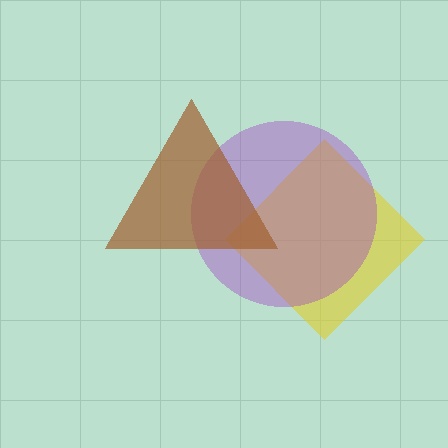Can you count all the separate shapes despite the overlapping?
Yes, there are 3 separate shapes.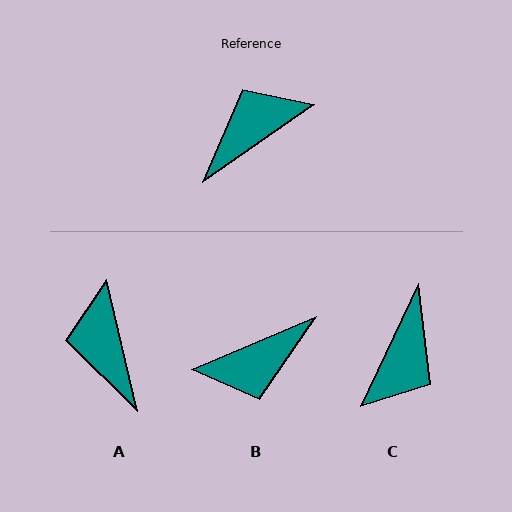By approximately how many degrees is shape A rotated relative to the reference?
Approximately 68 degrees counter-clockwise.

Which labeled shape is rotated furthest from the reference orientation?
B, about 168 degrees away.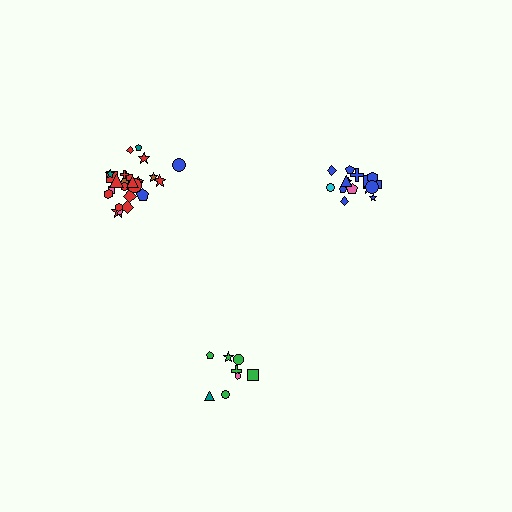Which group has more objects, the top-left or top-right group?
The top-left group.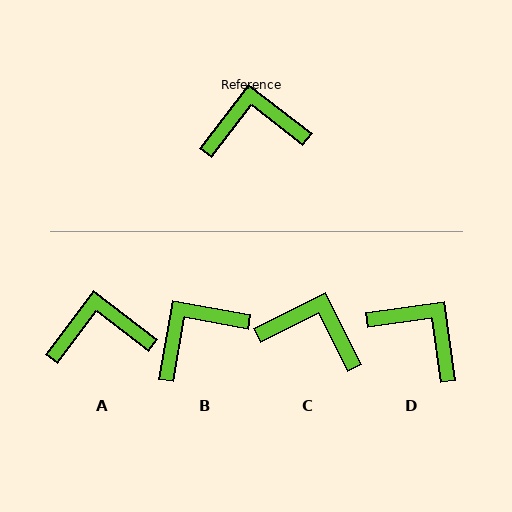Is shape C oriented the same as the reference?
No, it is off by about 26 degrees.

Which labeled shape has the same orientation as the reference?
A.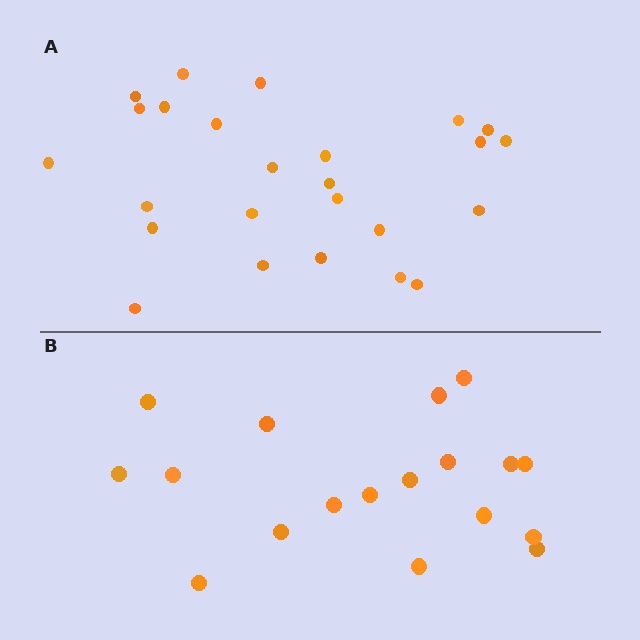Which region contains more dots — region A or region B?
Region A (the top region) has more dots.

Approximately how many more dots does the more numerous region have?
Region A has roughly 8 or so more dots than region B.